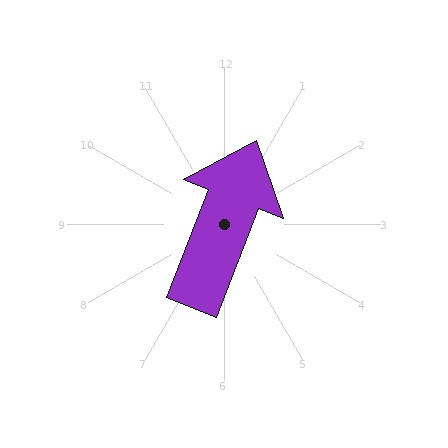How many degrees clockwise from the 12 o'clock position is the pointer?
Approximately 21 degrees.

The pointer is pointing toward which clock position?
Roughly 1 o'clock.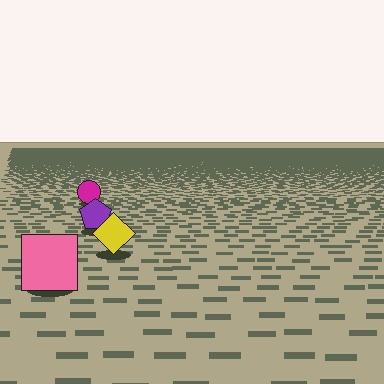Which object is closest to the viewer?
The pink square is closest. The texture marks near it are larger and more spread out.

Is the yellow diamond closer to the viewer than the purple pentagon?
Yes. The yellow diamond is closer — you can tell from the texture gradient: the ground texture is coarser near it.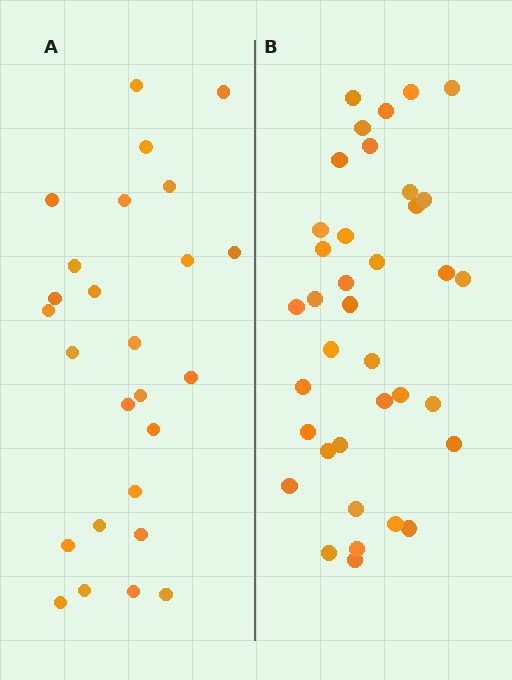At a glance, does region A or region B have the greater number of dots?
Region B (the right region) has more dots.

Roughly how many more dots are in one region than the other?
Region B has roughly 12 or so more dots than region A.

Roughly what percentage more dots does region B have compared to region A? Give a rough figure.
About 40% more.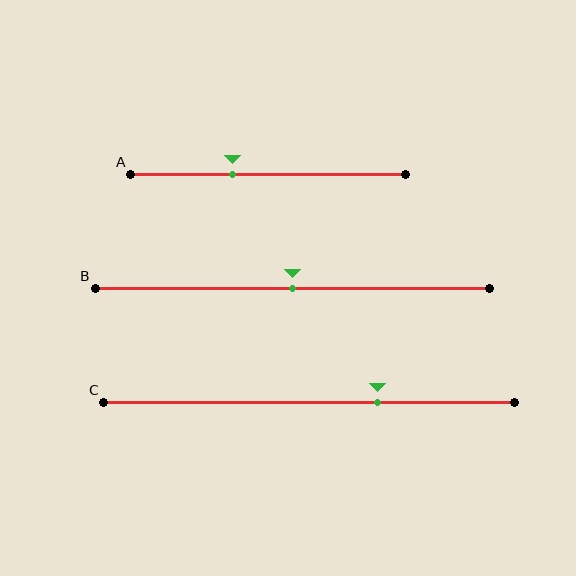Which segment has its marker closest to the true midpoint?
Segment B has its marker closest to the true midpoint.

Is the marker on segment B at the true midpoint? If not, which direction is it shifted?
Yes, the marker on segment B is at the true midpoint.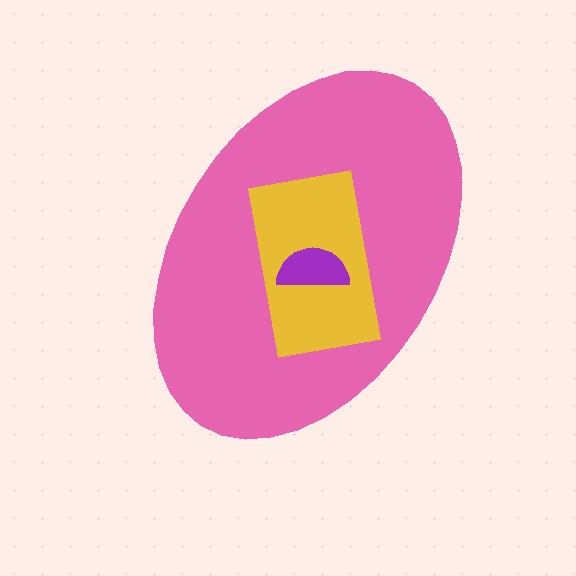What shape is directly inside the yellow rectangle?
The purple semicircle.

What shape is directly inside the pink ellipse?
The yellow rectangle.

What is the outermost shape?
The pink ellipse.